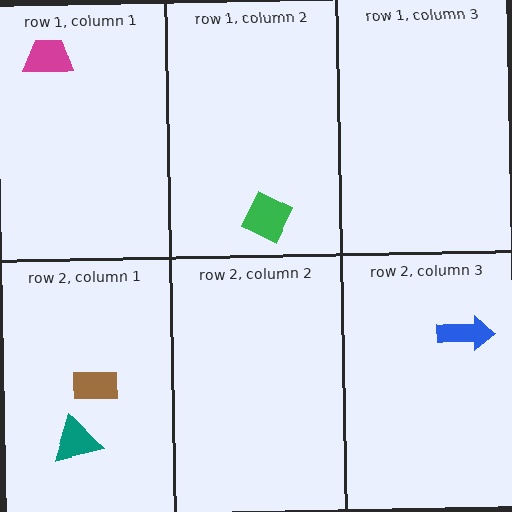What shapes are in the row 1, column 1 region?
The magenta trapezoid.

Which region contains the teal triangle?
The row 2, column 1 region.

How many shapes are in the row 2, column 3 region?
1.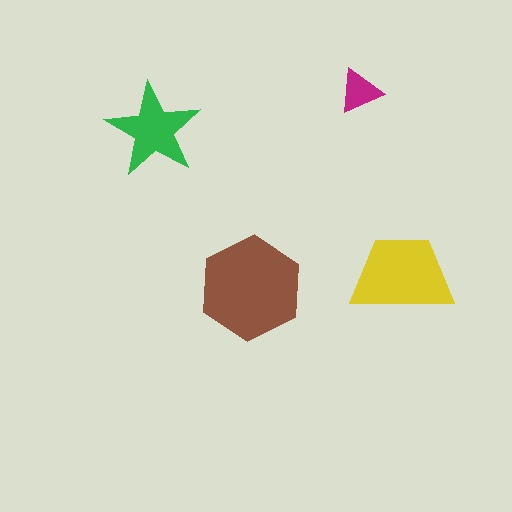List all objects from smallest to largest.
The magenta triangle, the green star, the yellow trapezoid, the brown hexagon.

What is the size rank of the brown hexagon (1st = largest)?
1st.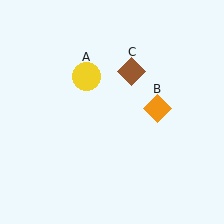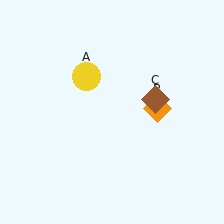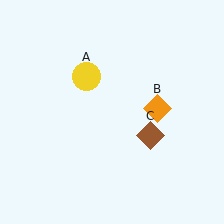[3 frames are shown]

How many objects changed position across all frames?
1 object changed position: brown diamond (object C).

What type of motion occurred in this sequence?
The brown diamond (object C) rotated clockwise around the center of the scene.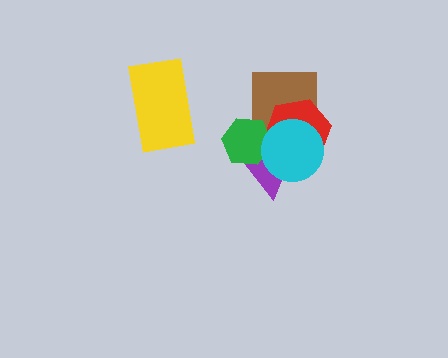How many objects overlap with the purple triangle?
4 objects overlap with the purple triangle.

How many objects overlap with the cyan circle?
4 objects overlap with the cyan circle.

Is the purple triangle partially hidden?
Yes, it is partially covered by another shape.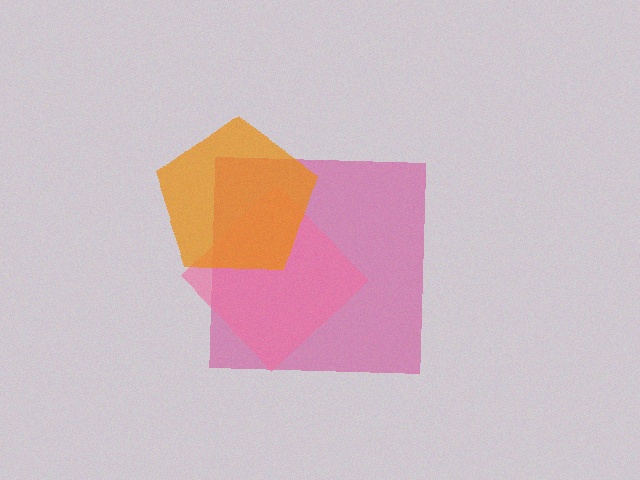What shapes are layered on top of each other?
The layered shapes are: a magenta square, a pink diamond, an orange pentagon.